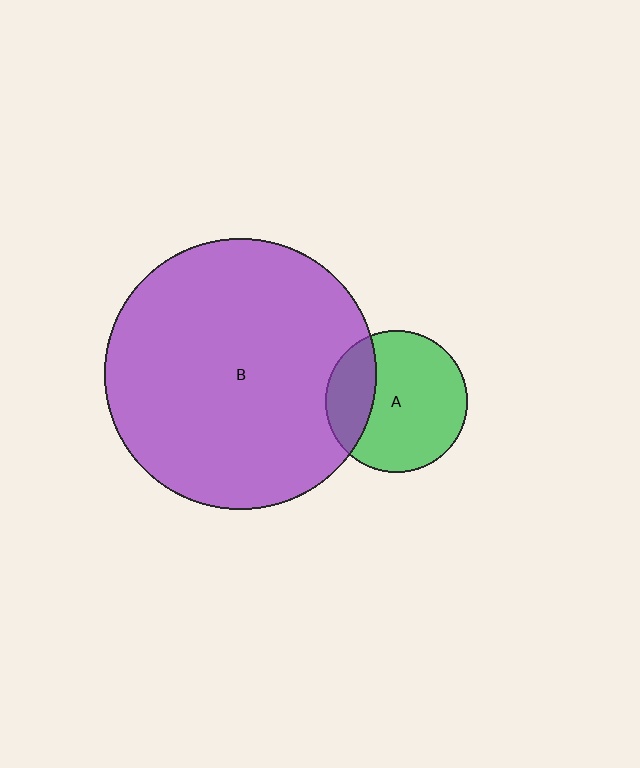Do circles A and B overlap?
Yes.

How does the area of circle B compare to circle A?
Approximately 3.6 times.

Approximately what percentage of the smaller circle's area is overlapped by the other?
Approximately 25%.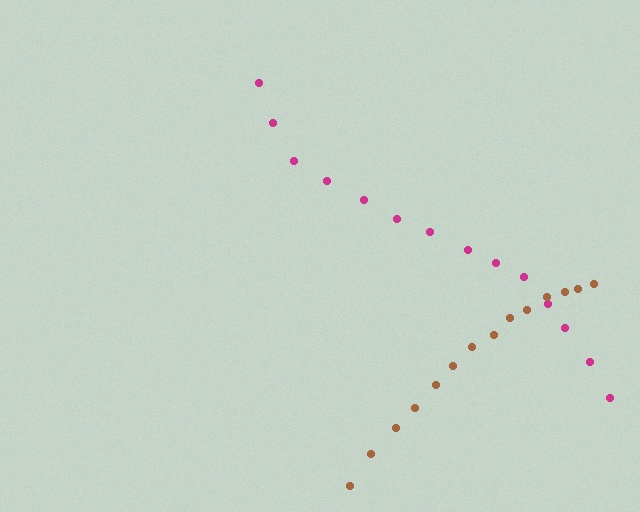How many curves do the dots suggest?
There are 2 distinct paths.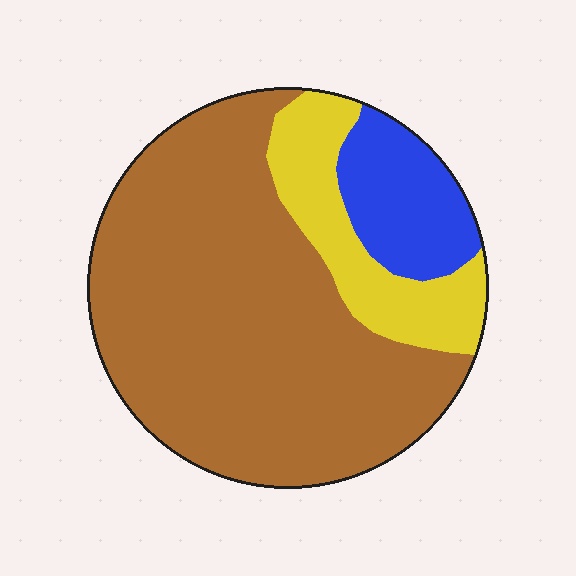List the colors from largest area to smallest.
From largest to smallest: brown, yellow, blue.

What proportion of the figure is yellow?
Yellow covers 17% of the figure.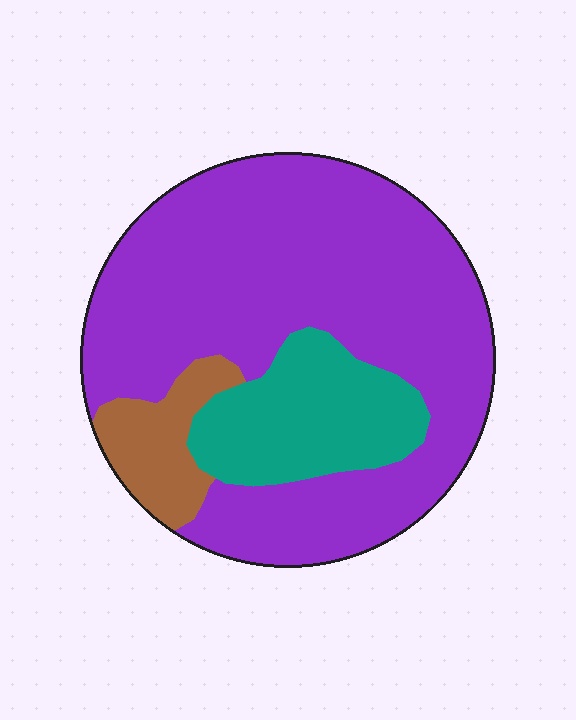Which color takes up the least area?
Brown, at roughly 10%.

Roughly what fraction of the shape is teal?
Teal covers roughly 20% of the shape.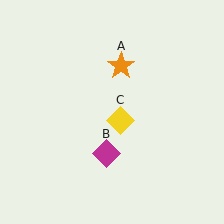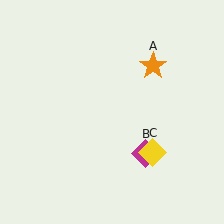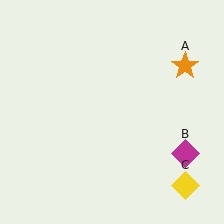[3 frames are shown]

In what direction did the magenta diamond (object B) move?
The magenta diamond (object B) moved right.